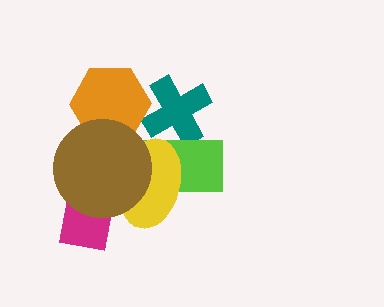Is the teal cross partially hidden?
Yes, it is partially covered by another shape.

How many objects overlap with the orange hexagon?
2 objects overlap with the orange hexagon.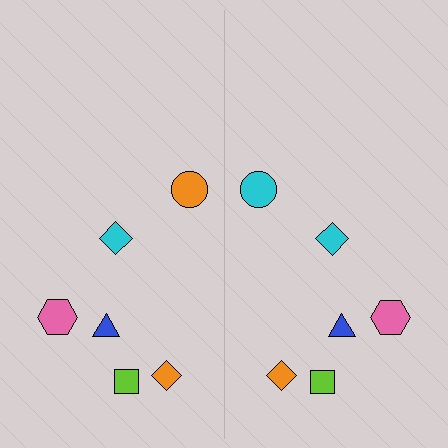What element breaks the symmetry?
The cyan circle on the right side breaks the symmetry — its mirror counterpart is orange.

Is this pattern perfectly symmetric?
No, the pattern is not perfectly symmetric. The cyan circle on the right side breaks the symmetry — its mirror counterpart is orange.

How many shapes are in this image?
There are 12 shapes in this image.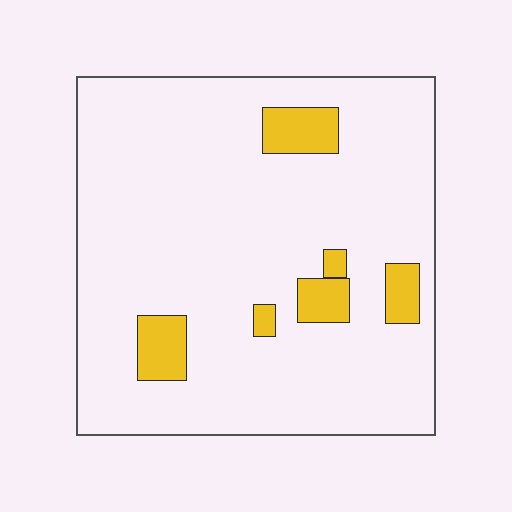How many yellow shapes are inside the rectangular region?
6.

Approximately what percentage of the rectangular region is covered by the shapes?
Approximately 10%.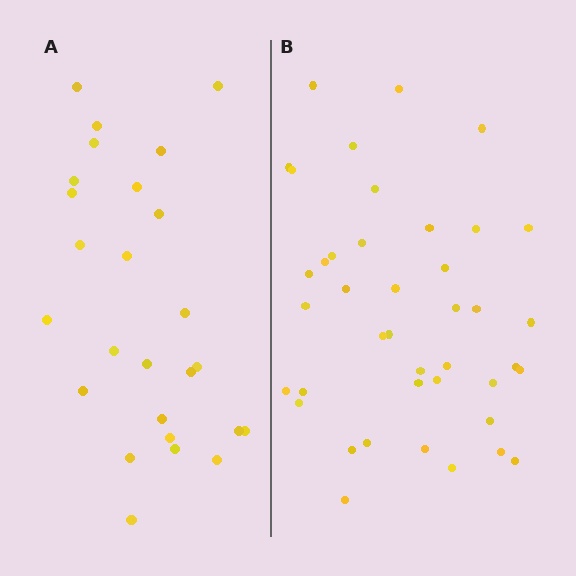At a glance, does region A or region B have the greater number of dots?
Region B (the right region) has more dots.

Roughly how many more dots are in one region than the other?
Region B has approximately 15 more dots than region A.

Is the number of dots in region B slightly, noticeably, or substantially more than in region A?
Region B has substantially more. The ratio is roughly 1.6 to 1.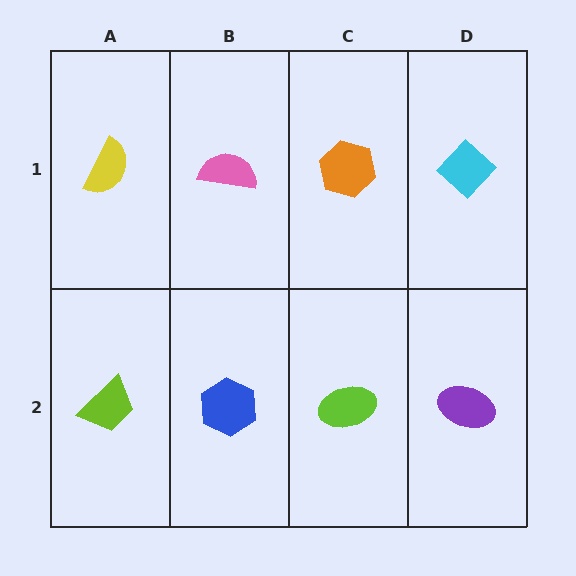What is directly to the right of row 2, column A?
A blue hexagon.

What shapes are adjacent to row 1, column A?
A lime trapezoid (row 2, column A), a pink semicircle (row 1, column B).